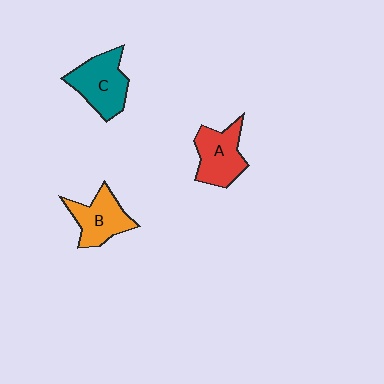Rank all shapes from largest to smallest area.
From largest to smallest: C (teal), A (red), B (orange).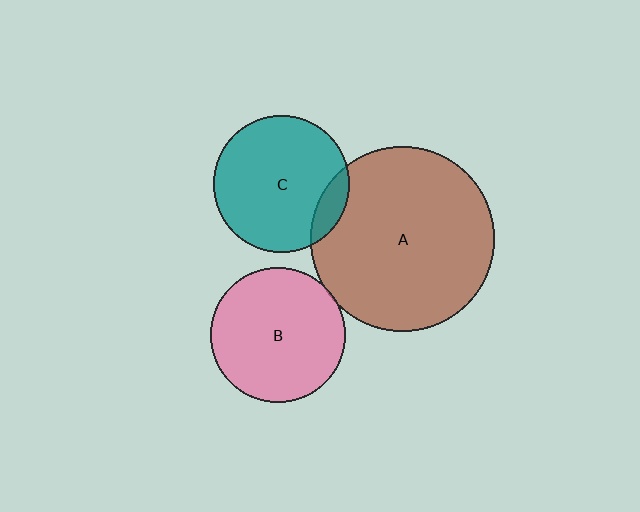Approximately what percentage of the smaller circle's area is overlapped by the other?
Approximately 5%.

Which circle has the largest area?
Circle A (brown).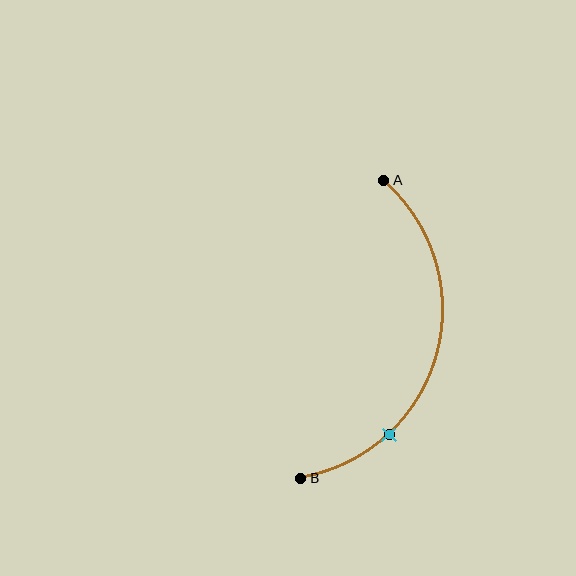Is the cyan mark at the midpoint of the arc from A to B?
No. The cyan mark lies on the arc but is closer to endpoint B. The arc midpoint would be at the point on the curve equidistant along the arc from both A and B.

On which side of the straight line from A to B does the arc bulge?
The arc bulges to the right of the straight line connecting A and B.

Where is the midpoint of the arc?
The arc midpoint is the point on the curve farthest from the straight line joining A and B. It sits to the right of that line.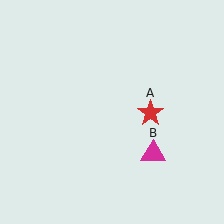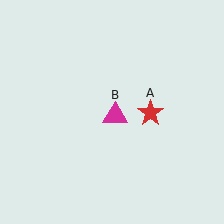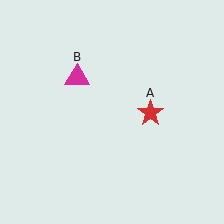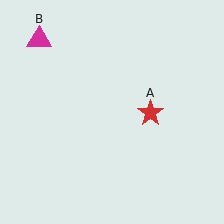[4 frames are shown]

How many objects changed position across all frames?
1 object changed position: magenta triangle (object B).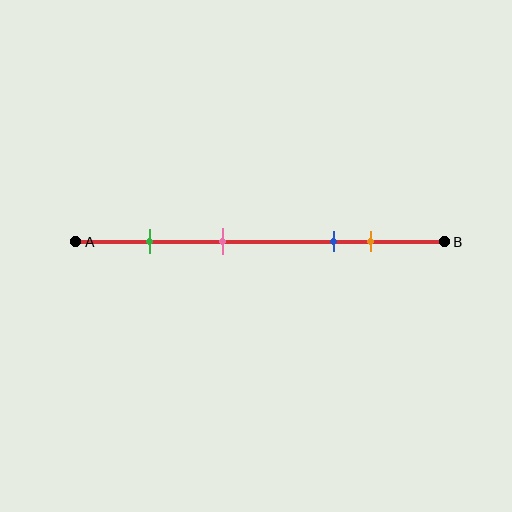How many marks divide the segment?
There are 4 marks dividing the segment.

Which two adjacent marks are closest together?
The blue and orange marks are the closest adjacent pair.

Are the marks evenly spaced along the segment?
No, the marks are not evenly spaced.